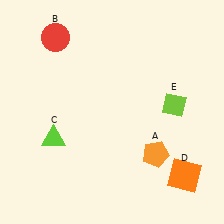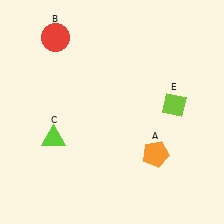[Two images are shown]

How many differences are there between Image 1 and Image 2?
There is 1 difference between the two images.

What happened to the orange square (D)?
The orange square (D) was removed in Image 2. It was in the bottom-right area of Image 1.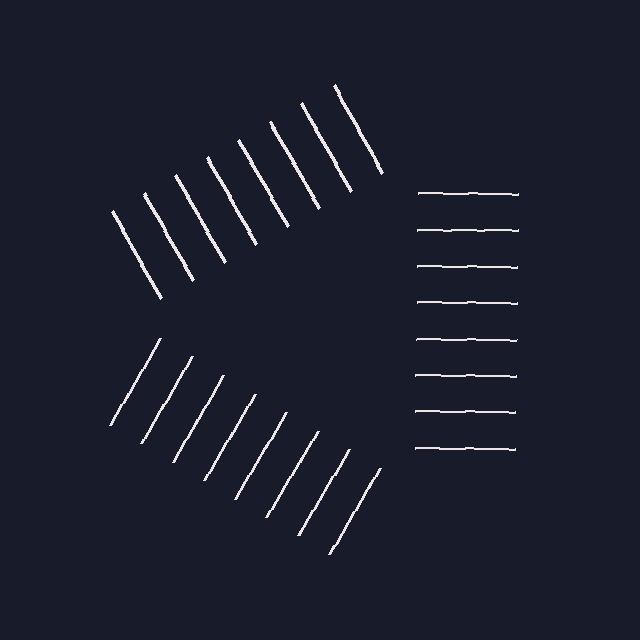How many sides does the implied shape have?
3 sides — the line-ends trace a triangle.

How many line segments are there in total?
24 — 8 along each of the 3 edges.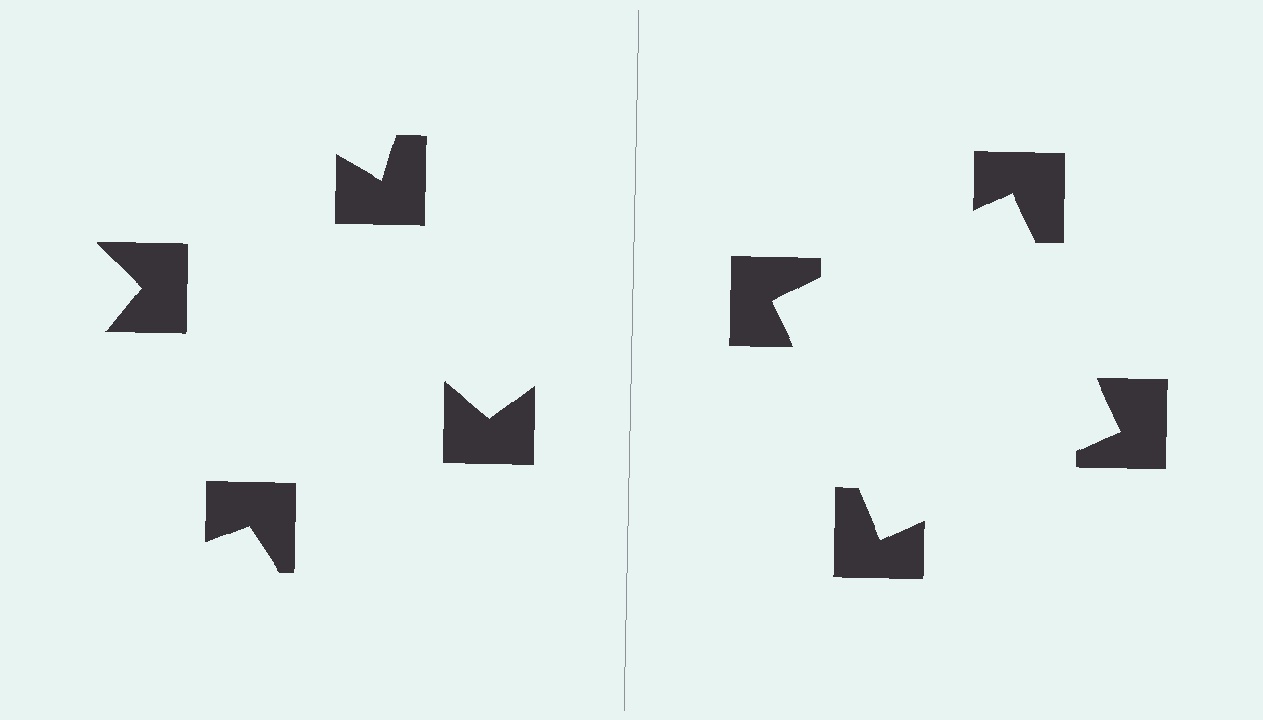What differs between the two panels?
The notched squares are positioned identically on both sides; only the wedge orientations differ. On the right they align to a square; on the left they are misaligned.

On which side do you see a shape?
An illusory square appears on the right side. On the left side the wedge cuts are rotated, so no coherent shape forms.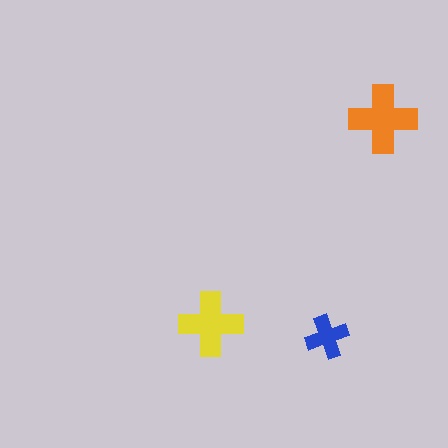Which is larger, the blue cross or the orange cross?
The orange one.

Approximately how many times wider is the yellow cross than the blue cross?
About 1.5 times wider.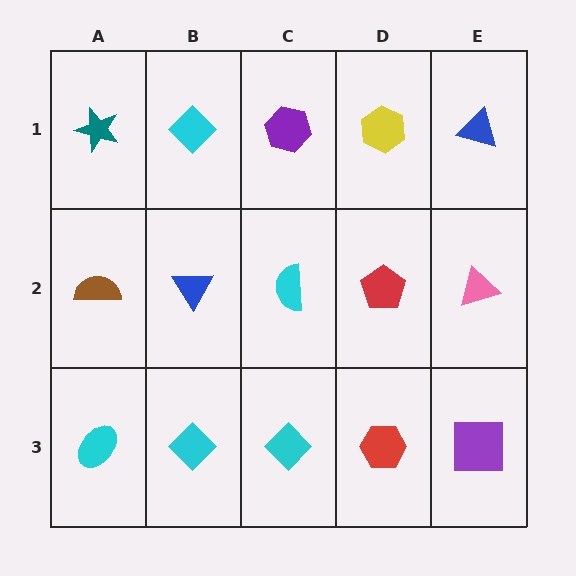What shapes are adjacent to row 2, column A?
A teal star (row 1, column A), a cyan ellipse (row 3, column A), a blue triangle (row 2, column B).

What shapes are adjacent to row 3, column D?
A red pentagon (row 2, column D), a cyan diamond (row 3, column C), a purple square (row 3, column E).